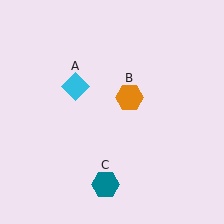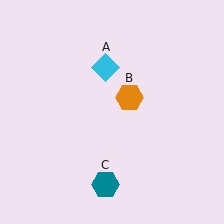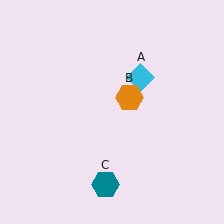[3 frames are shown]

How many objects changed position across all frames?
1 object changed position: cyan diamond (object A).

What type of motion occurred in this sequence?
The cyan diamond (object A) rotated clockwise around the center of the scene.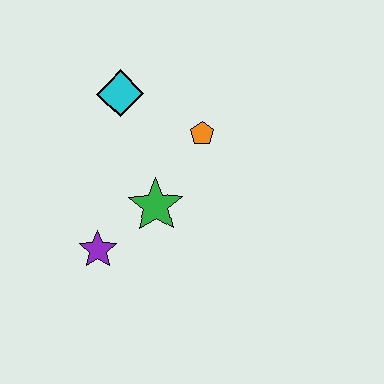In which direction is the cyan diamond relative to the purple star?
The cyan diamond is above the purple star.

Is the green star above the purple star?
Yes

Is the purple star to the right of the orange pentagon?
No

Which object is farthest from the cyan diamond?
The purple star is farthest from the cyan diamond.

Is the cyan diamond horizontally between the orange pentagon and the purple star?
Yes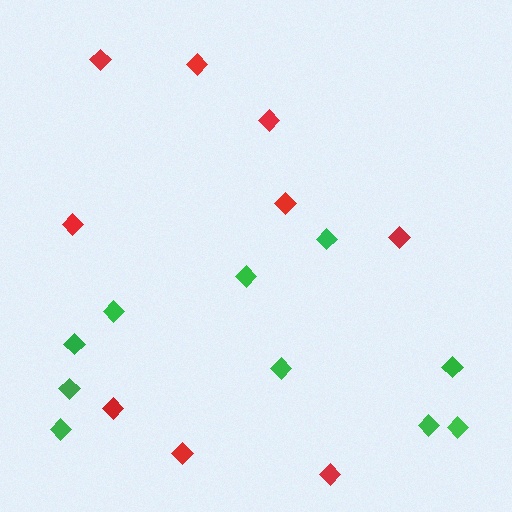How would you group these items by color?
There are 2 groups: one group of red diamonds (9) and one group of green diamonds (10).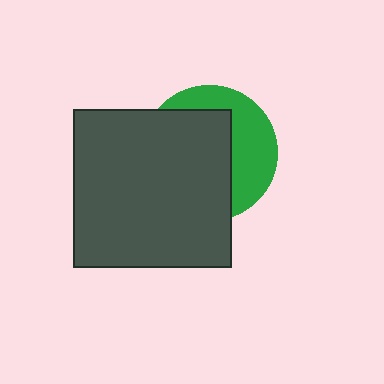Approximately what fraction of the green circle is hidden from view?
Roughly 61% of the green circle is hidden behind the dark gray square.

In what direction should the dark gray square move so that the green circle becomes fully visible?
The dark gray square should move left. That is the shortest direction to clear the overlap and leave the green circle fully visible.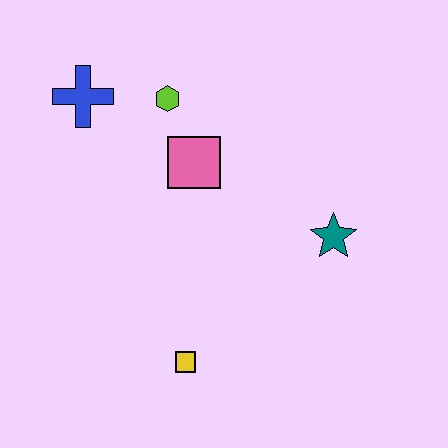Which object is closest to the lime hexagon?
The pink square is closest to the lime hexagon.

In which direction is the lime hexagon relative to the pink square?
The lime hexagon is above the pink square.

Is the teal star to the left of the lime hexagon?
No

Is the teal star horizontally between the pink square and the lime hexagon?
No